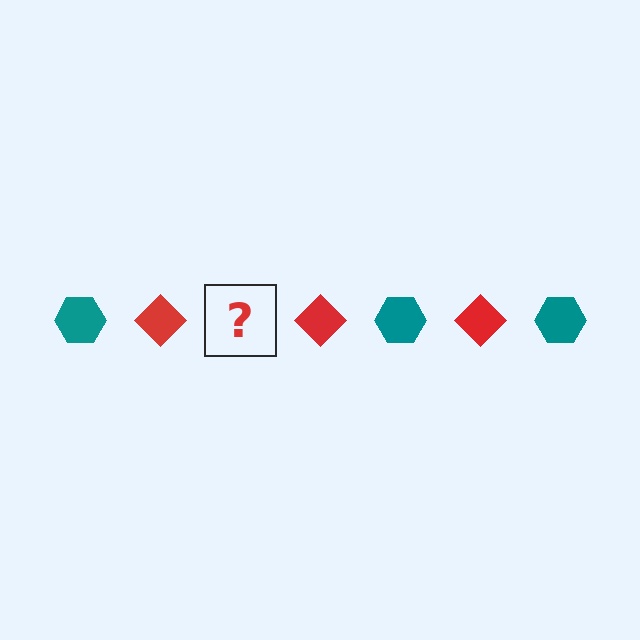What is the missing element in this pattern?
The missing element is a teal hexagon.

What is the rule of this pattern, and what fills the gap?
The rule is that the pattern alternates between teal hexagon and red diamond. The gap should be filled with a teal hexagon.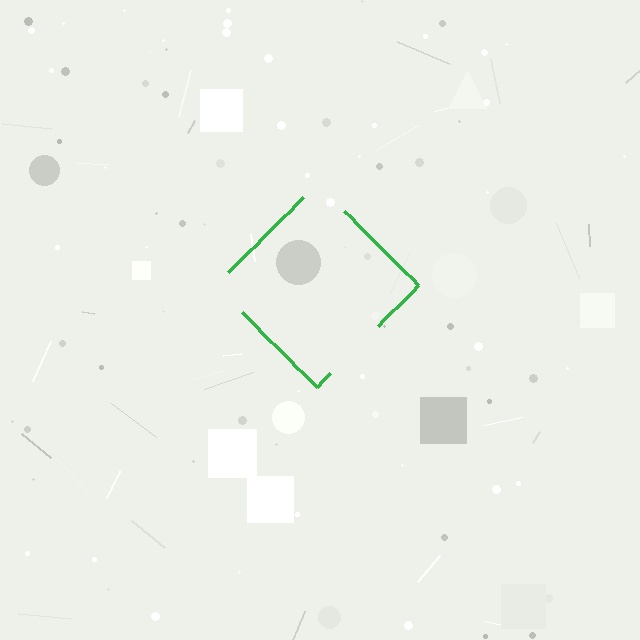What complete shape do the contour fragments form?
The contour fragments form a diamond.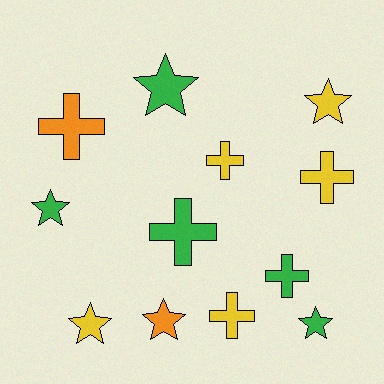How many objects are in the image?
There are 12 objects.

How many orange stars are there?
There is 1 orange star.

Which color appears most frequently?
Yellow, with 5 objects.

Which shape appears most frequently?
Cross, with 6 objects.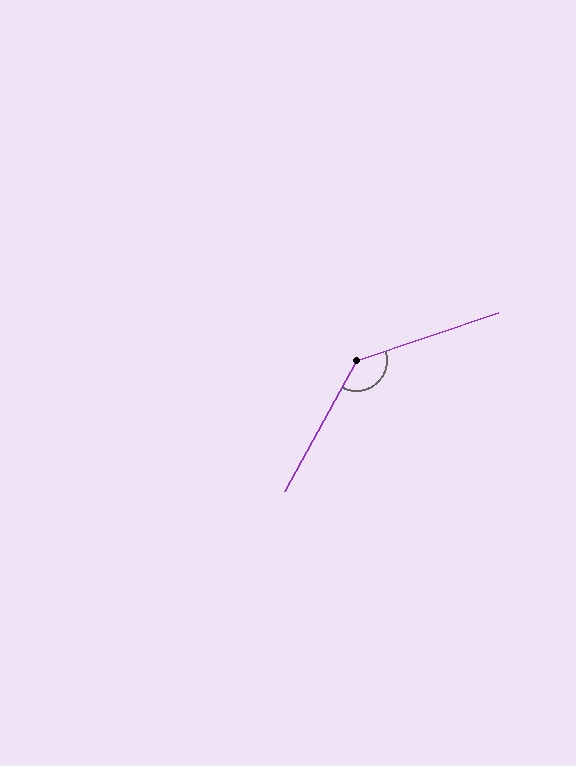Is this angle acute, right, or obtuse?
It is obtuse.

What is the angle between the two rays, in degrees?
Approximately 138 degrees.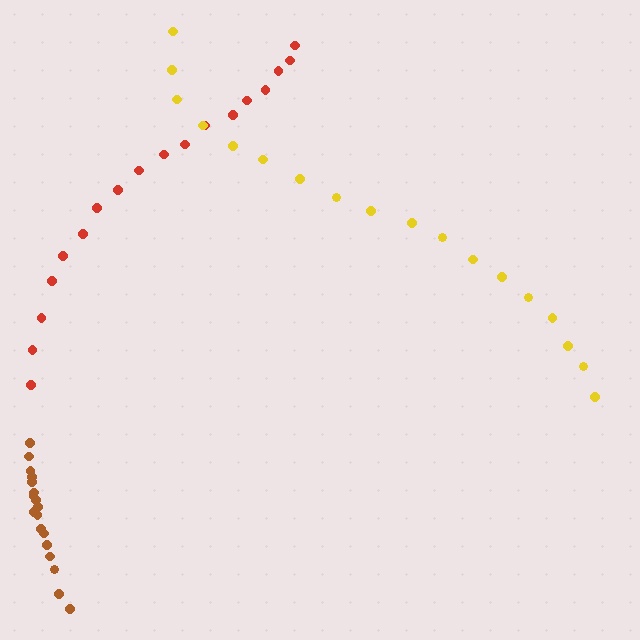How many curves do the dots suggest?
There are 3 distinct paths.